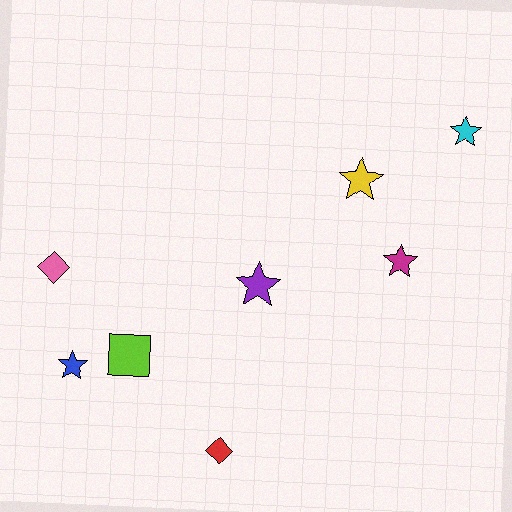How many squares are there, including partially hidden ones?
There is 1 square.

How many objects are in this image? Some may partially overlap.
There are 8 objects.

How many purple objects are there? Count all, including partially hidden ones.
There is 1 purple object.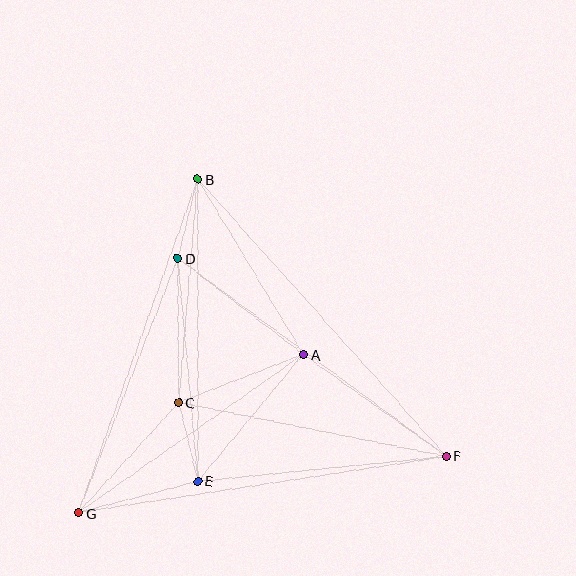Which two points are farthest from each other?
Points B and F are farthest from each other.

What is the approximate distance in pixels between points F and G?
The distance between F and G is approximately 372 pixels.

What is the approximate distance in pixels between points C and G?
The distance between C and G is approximately 148 pixels.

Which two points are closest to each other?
Points C and E are closest to each other.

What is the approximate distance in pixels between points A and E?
The distance between A and E is approximately 165 pixels.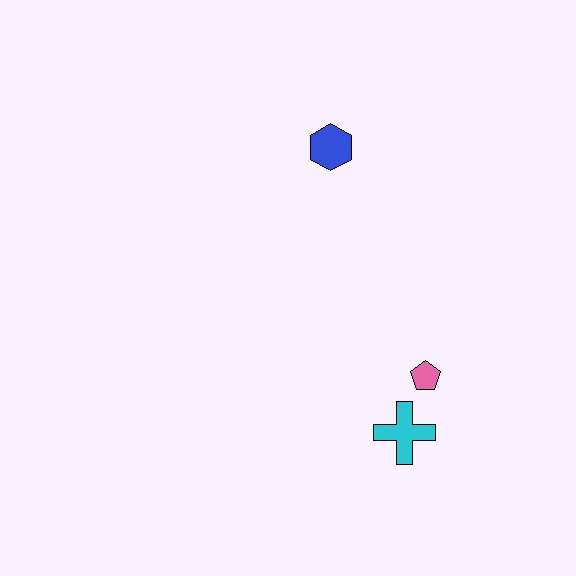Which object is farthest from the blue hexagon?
The cyan cross is farthest from the blue hexagon.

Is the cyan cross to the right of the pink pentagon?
No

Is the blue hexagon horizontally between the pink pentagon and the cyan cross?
No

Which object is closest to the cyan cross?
The pink pentagon is closest to the cyan cross.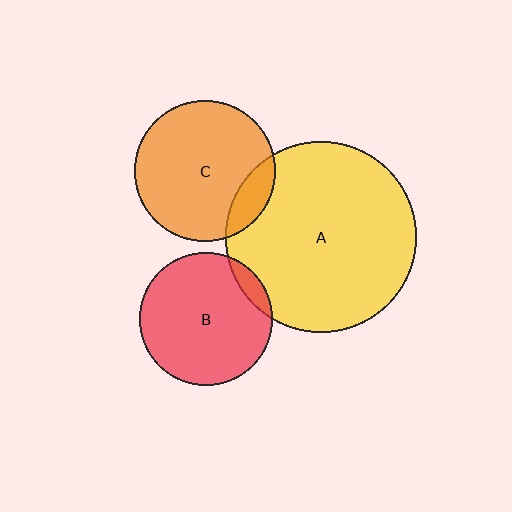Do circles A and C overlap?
Yes.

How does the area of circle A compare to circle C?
Approximately 1.8 times.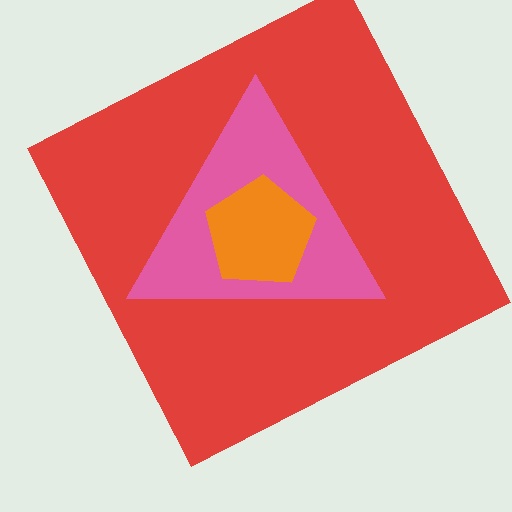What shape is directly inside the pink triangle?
The orange pentagon.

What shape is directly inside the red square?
The pink triangle.